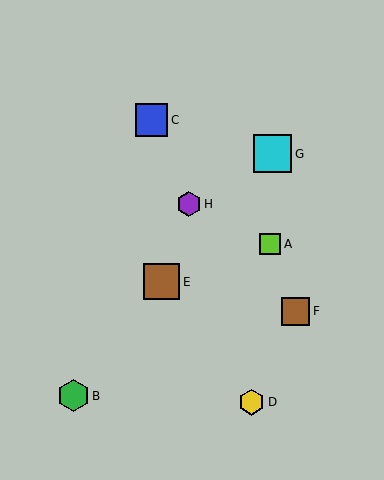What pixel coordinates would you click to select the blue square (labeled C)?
Click at (152, 120) to select the blue square C.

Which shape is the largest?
The cyan square (labeled G) is the largest.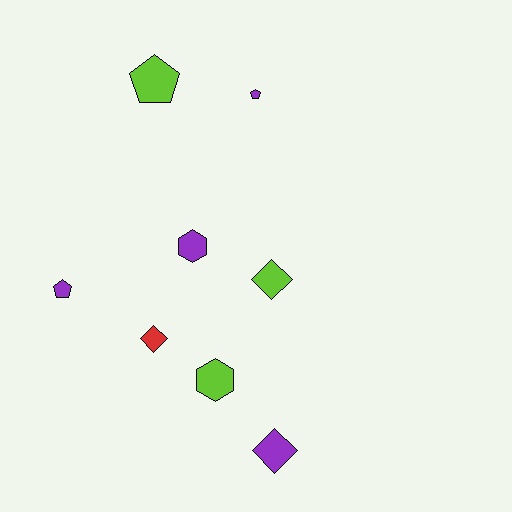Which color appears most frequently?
Purple, with 4 objects.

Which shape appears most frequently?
Pentagon, with 3 objects.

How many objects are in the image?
There are 8 objects.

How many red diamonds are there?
There is 1 red diamond.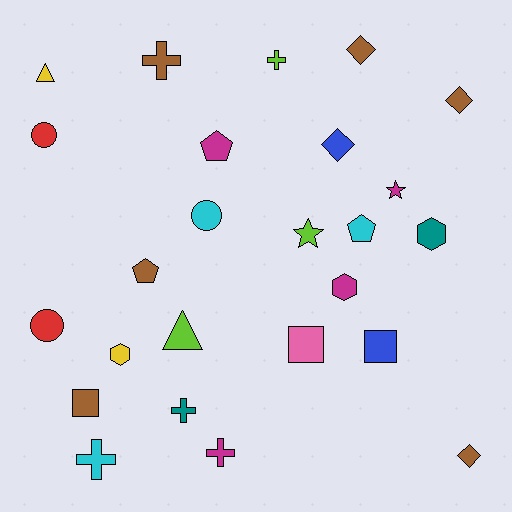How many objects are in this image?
There are 25 objects.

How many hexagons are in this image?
There are 3 hexagons.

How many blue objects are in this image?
There are 2 blue objects.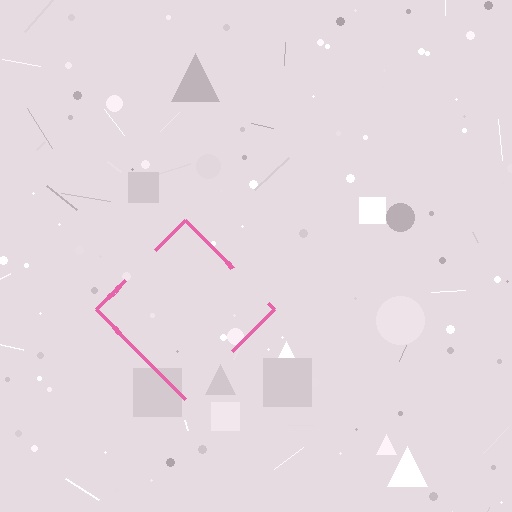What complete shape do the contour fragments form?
The contour fragments form a diamond.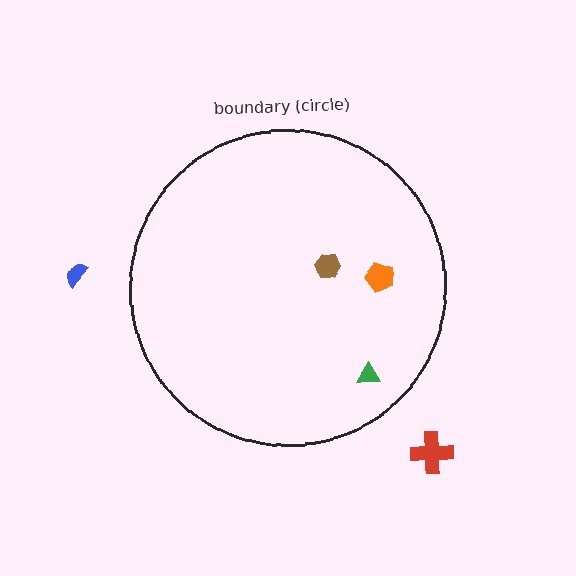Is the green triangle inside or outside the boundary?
Inside.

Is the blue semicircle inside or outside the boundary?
Outside.